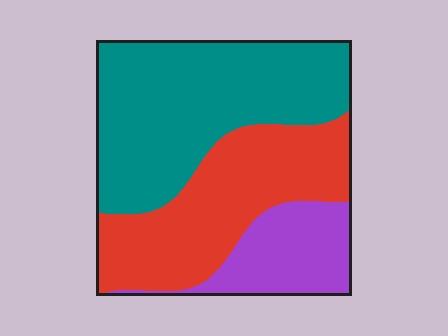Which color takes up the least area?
Purple, at roughly 20%.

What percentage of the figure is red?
Red takes up about three eighths (3/8) of the figure.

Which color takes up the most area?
Teal, at roughly 45%.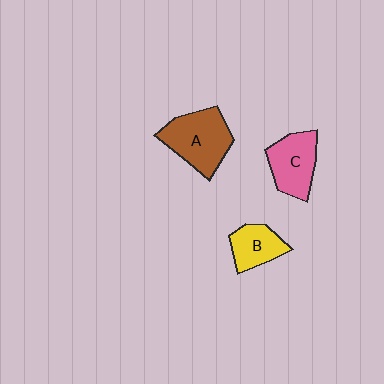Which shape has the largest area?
Shape A (brown).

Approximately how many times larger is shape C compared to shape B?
Approximately 1.3 times.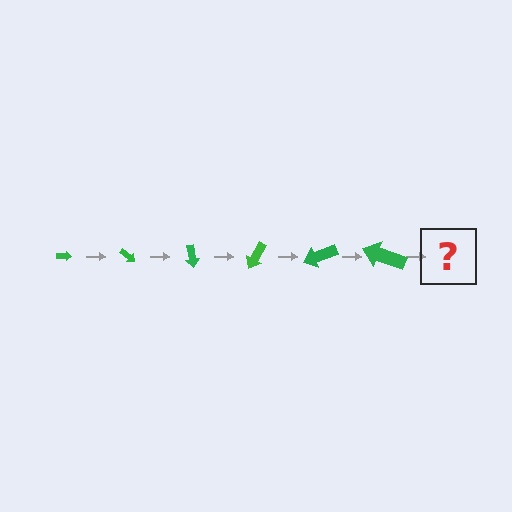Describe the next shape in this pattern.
It should be an arrow, larger than the previous one and rotated 240 degrees from the start.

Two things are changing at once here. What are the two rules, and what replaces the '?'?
The two rules are that the arrow grows larger each step and it rotates 40 degrees each step. The '?' should be an arrow, larger than the previous one and rotated 240 degrees from the start.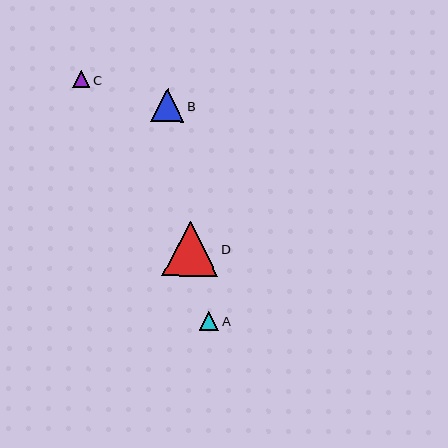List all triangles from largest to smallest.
From largest to smallest: D, B, A, C.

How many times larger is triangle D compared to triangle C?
Triangle D is approximately 3.3 times the size of triangle C.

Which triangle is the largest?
Triangle D is the largest with a size of approximately 56 pixels.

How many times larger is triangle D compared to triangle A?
Triangle D is approximately 2.9 times the size of triangle A.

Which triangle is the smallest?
Triangle C is the smallest with a size of approximately 17 pixels.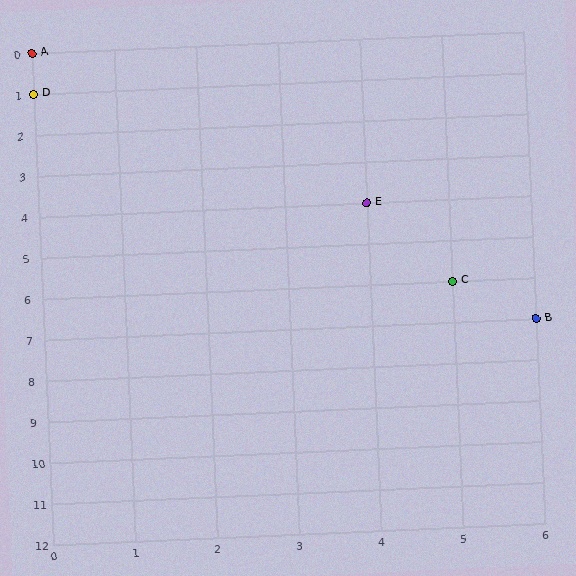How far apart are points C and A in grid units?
Points C and A are 5 columns and 6 rows apart (about 7.8 grid units diagonally).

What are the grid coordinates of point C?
Point C is at grid coordinates (5, 6).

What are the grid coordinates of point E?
Point E is at grid coordinates (4, 4).